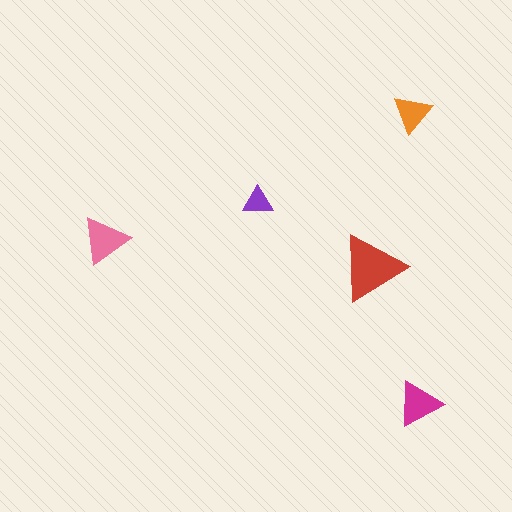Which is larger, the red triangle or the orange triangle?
The red one.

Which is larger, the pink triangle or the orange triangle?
The pink one.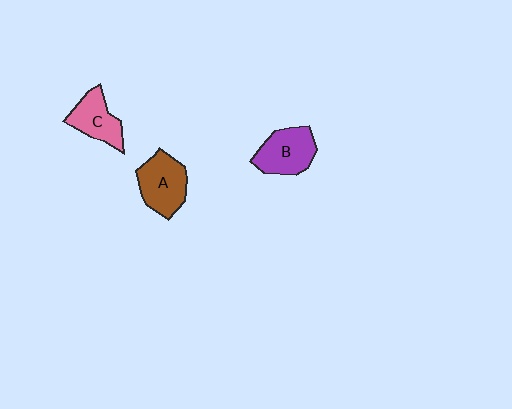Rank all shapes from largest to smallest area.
From largest to smallest: A (brown), B (purple), C (pink).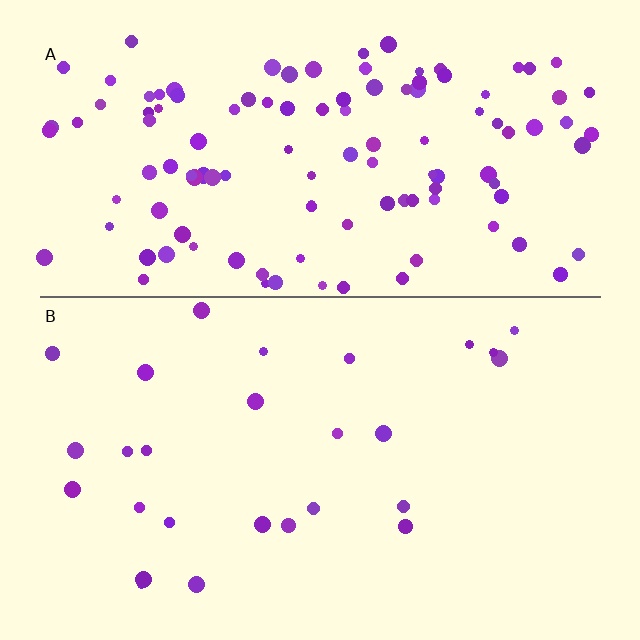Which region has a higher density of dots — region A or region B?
A (the top).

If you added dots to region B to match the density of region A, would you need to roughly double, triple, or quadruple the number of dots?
Approximately quadruple.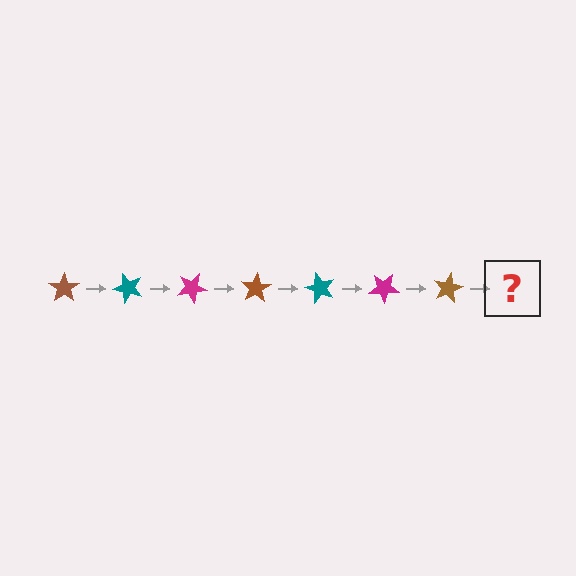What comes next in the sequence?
The next element should be a teal star, rotated 350 degrees from the start.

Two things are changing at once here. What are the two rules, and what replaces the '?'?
The two rules are that it rotates 50 degrees each step and the color cycles through brown, teal, and magenta. The '?' should be a teal star, rotated 350 degrees from the start.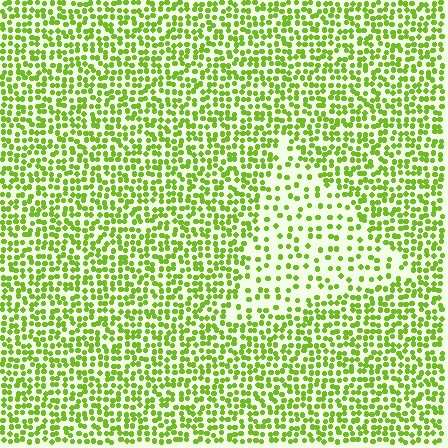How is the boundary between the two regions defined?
The boundary is defined by a change in element density (approximately 2.2x ratio). All elements are the same color, size, and shape.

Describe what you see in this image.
The image contains small lime elements arranged at two different densities. A triangle-shaped region is visible where the elements are less densely packed than the surrounding area.